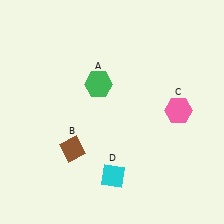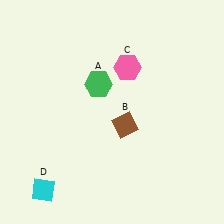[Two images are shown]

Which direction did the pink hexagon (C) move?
The pink hexagon (C) moved left.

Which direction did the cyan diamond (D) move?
The cyan diamond (D) moved left.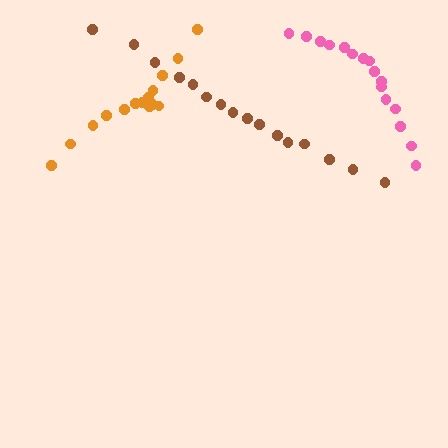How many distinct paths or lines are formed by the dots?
There are 3 distinct paths.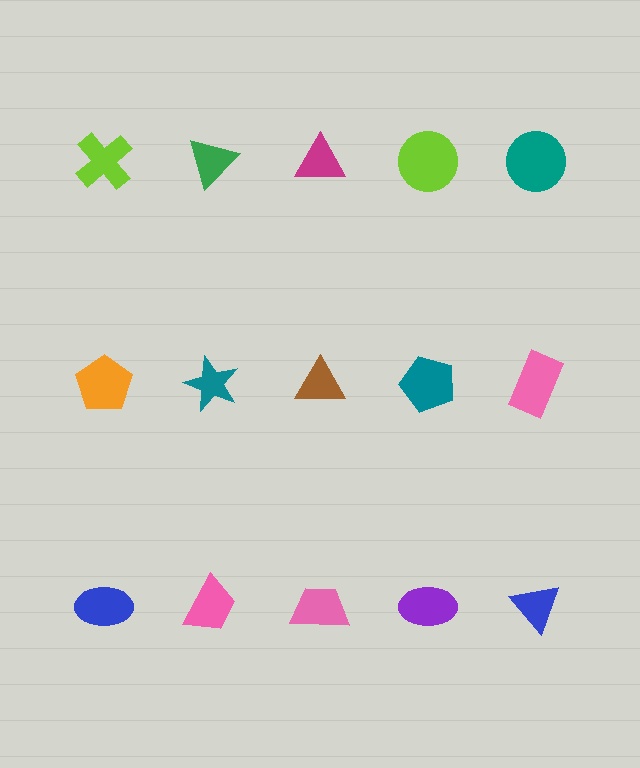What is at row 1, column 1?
A lime cross.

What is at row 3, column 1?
A blue ellipse.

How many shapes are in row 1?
5 shapes.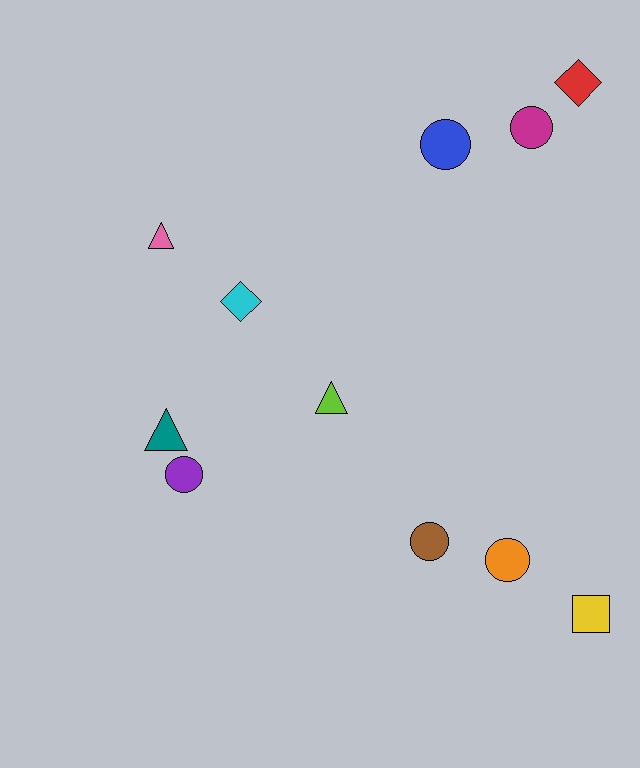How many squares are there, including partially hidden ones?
There is 1 square.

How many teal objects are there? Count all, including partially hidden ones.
There is 1 teal object.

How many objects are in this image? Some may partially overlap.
There are 11 objects.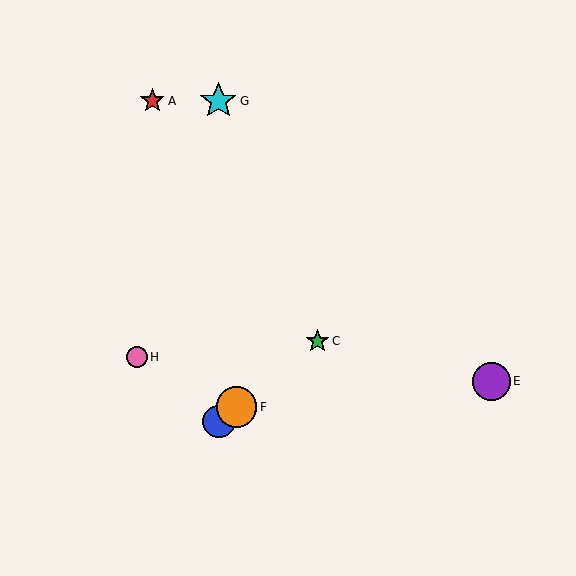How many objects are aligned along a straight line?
4 objects (B, C, D, F) are aligned along a straight line.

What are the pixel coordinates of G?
Object G is at (218, 101).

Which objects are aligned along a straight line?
Objects B, C, D, F are aligned along a straight line.